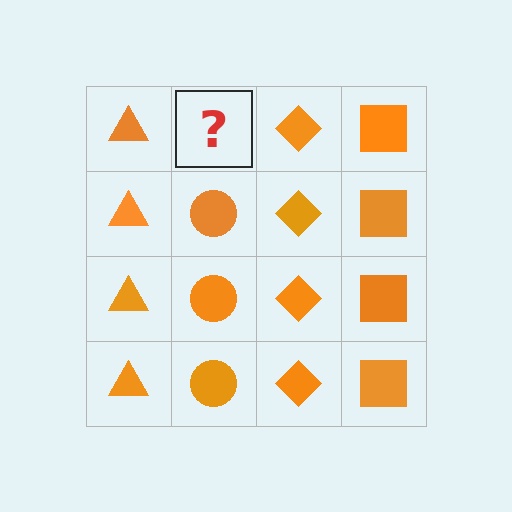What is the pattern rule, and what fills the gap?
The rule is that each column has a consistent shape. The gap should be filled with an orange circle.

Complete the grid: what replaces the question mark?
The question mark should be replaced with an orange circle.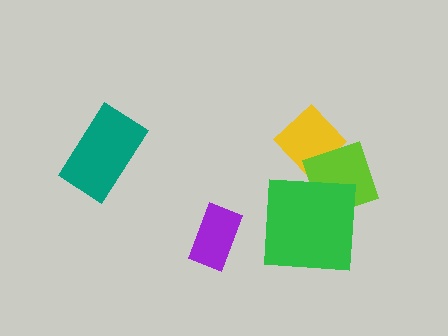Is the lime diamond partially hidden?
Yes, it is partially covered by another shape.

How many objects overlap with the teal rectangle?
0 objects overlap with the teal rectangle.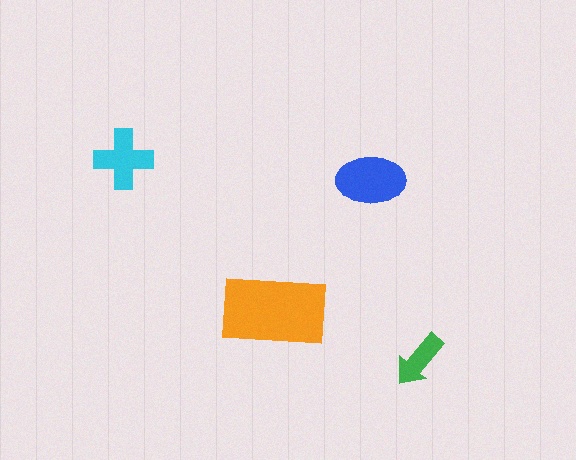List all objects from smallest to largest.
The green arrow, the cyan cross, the blue ellipse, the orange rectangle.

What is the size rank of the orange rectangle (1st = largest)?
1st.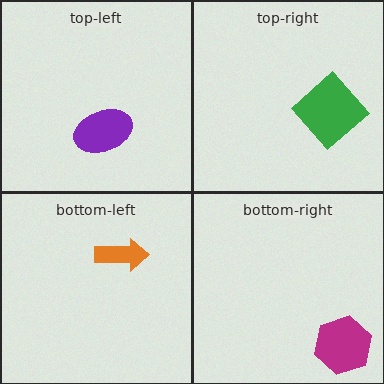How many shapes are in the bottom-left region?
1.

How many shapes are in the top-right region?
1.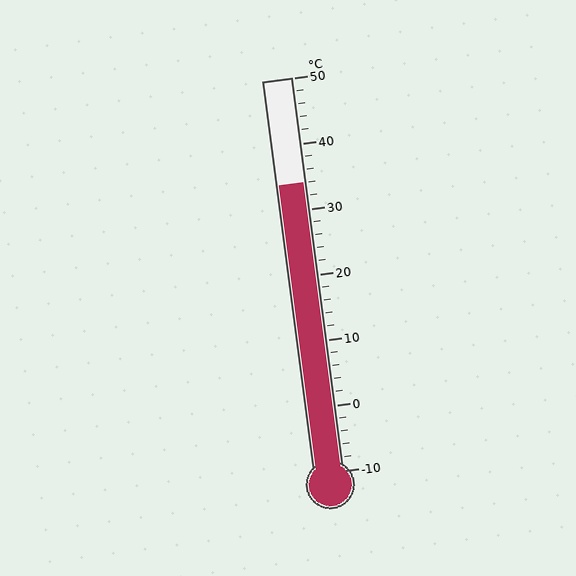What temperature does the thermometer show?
The thermometer shows approximately 34°C.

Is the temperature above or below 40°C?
The temperature is below 40°C.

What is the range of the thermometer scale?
The thermometer scale ranges from -10°C to 50°C.